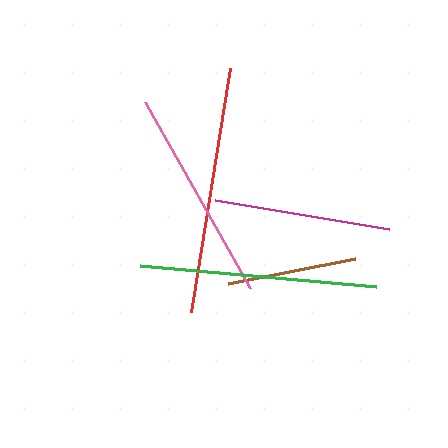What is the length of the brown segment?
The brown segment is approximately 130 pixels long.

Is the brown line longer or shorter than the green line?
The green line is longer than the brown line.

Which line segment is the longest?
The red line is the longest at approximately 248 pixels.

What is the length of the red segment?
The red segment is approximately 248 pixels long.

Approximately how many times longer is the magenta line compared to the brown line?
The magenta line is approximately 1.4 times the length of the brown line.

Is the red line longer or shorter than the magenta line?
The red line is longer than the magenta line.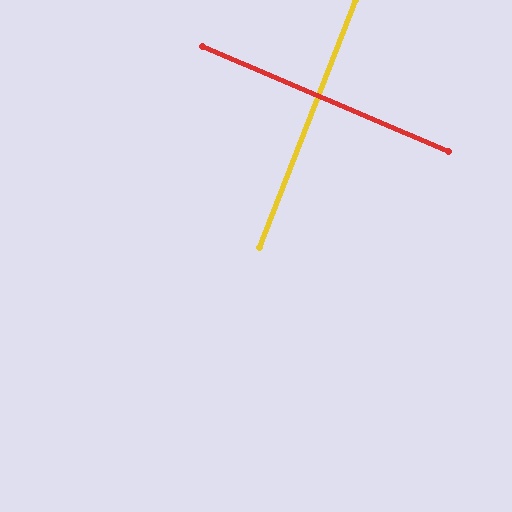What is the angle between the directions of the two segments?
Approximately 88 degrees.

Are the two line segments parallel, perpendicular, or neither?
Perpendicular — they meet at approximately 88°.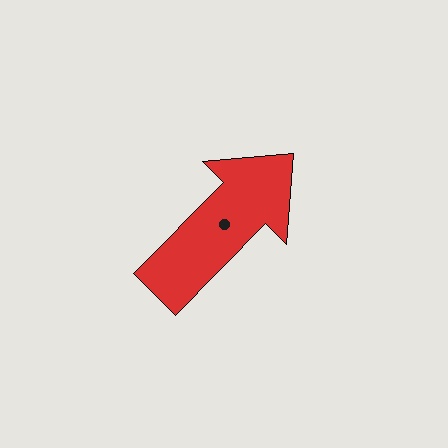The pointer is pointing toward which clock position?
Roughly 1 o'clock.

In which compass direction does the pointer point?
Northeast.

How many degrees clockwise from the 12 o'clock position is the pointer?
Approximately 45 degrees.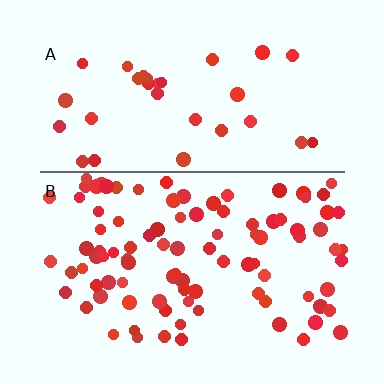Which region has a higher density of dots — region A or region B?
B (the bottom).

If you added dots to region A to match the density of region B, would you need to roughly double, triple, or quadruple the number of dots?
Approximately triple.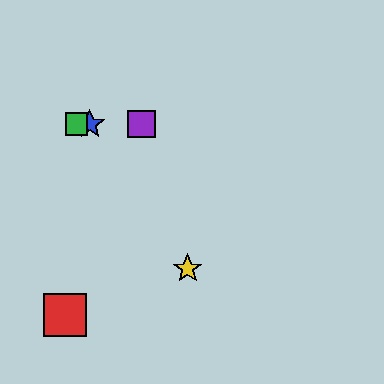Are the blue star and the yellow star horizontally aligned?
No, the blue star is at y≈124 and the yellow star is at y≈269.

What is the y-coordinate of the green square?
The green square is at y≈124.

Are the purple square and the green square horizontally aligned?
Yes, both are at y≈124.